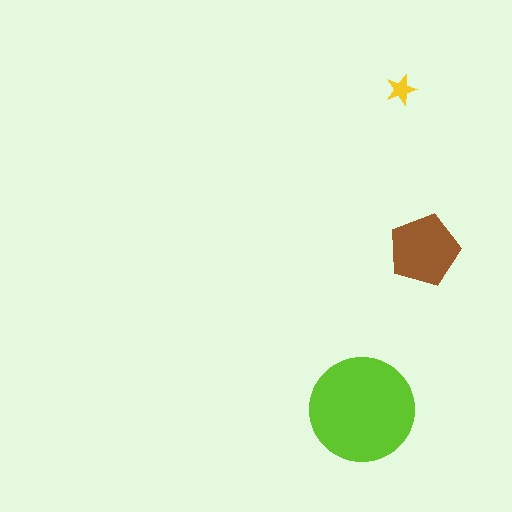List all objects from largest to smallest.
The lime circle, the brown pentagon, the yellow star.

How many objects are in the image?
There are 3 objects in the image.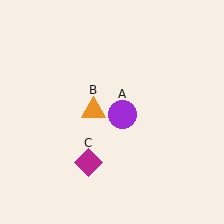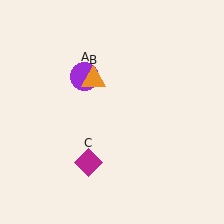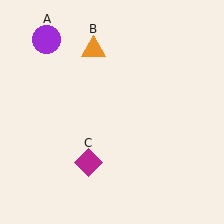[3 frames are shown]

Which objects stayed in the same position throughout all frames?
Magenta diamond (object C) remained stationary.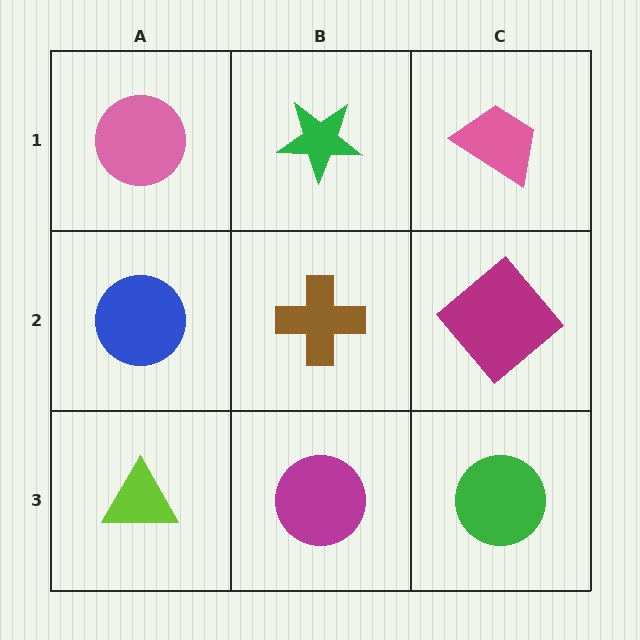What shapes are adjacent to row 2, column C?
A pink trapezoid (row 1, column C), a green circle (row 3, column C), a brown cross (row 2, column B).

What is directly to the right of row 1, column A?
A green star.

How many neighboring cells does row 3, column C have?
2.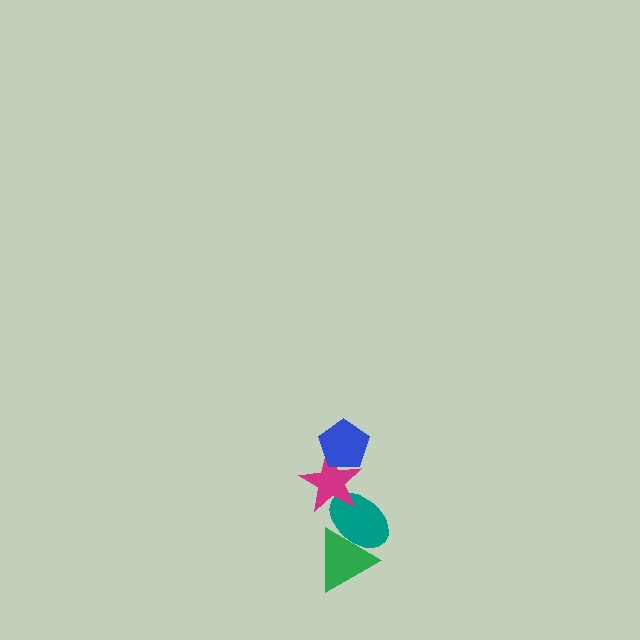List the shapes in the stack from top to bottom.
From top to bottom: the blue pentagon, the magenta star, the teal ellipse, the green triangle.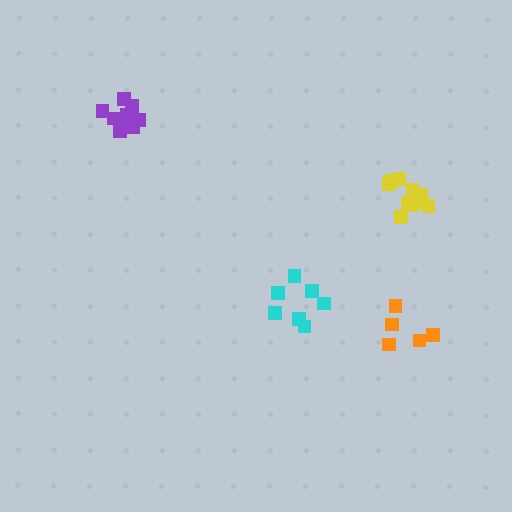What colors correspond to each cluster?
The clusters are colored: cyan, yellow, purple, orange.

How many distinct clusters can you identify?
There are 4 distinct clusters.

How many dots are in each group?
Group 1: 7 dots, Group 2: 10 dots, Group 3: 10 dots, Group 4: 5 dots (32 total).